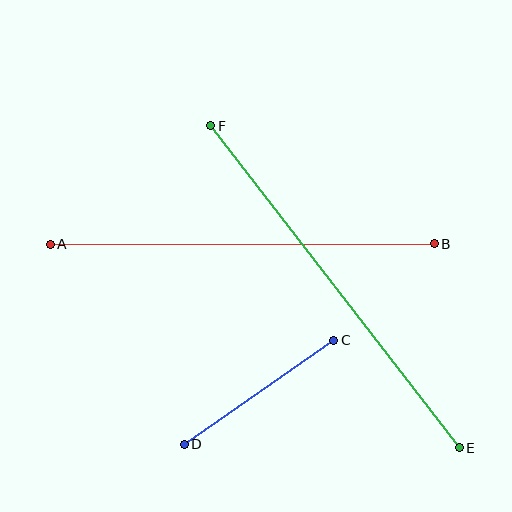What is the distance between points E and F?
The distance is approximately 407 pixels.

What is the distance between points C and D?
The distance is approximately 183 pixels.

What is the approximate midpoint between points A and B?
The midpoint is at approximately (242, 244) pixels.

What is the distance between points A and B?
The distance is approximately 384 pixels.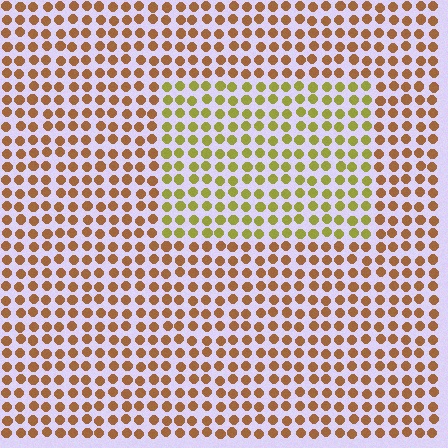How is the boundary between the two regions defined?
The boundary is defined purely by a slight shift in hue (about 41 degrees). Spacing, size, and orientation are identical on both sides.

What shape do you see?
I see a rectangle.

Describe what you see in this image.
The image is filled with small brown elements in a uniform arrangement. A rectangle-shaped region is visible where the elements are tinted to a slightly different hue, forming a subtle color boundary.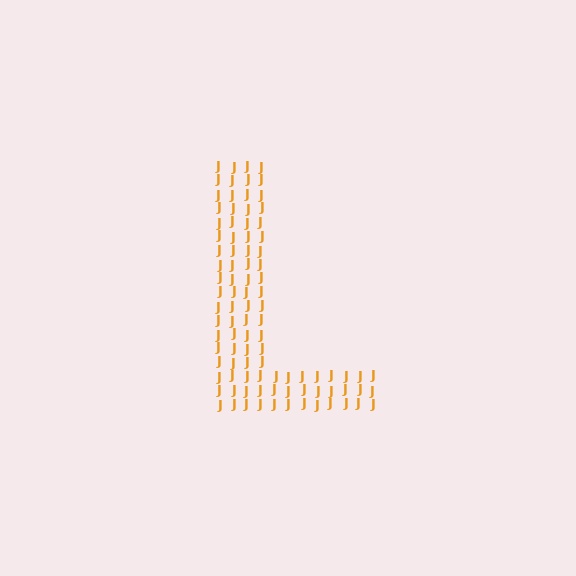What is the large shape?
The large shape is the letter L.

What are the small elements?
The small elements are letter J's.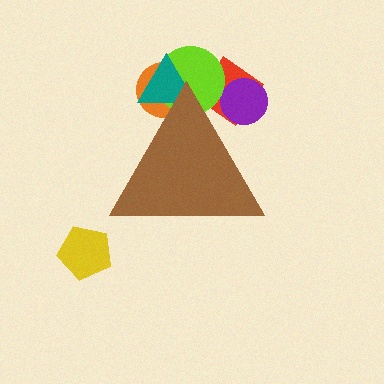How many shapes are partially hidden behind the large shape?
5 shapes are partially hidden.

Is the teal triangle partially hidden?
Yes, the teal triangle is partially hidden behind the brown triangle.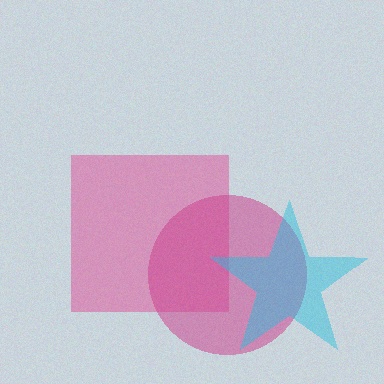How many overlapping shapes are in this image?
There are 3 overlapping shapes in the image.